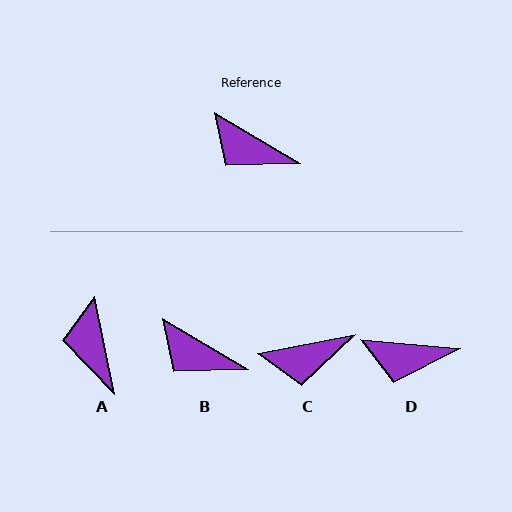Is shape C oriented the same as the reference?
No, it is off by about 42 degrees.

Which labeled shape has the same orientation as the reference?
B.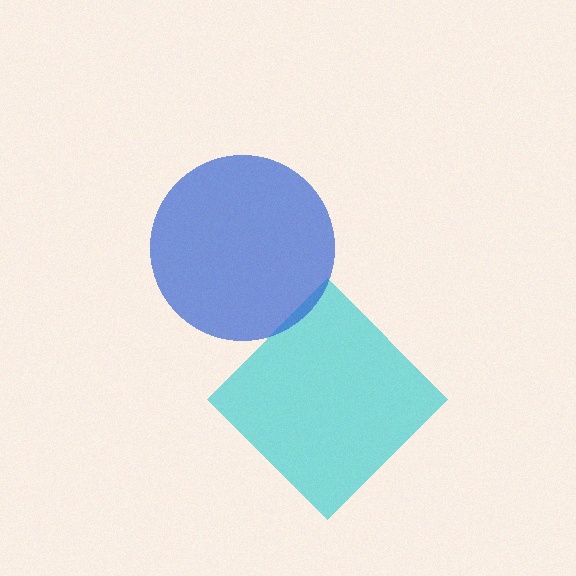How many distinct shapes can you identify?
There are 2 distinct shapes: a cyan diamond, a blue circle.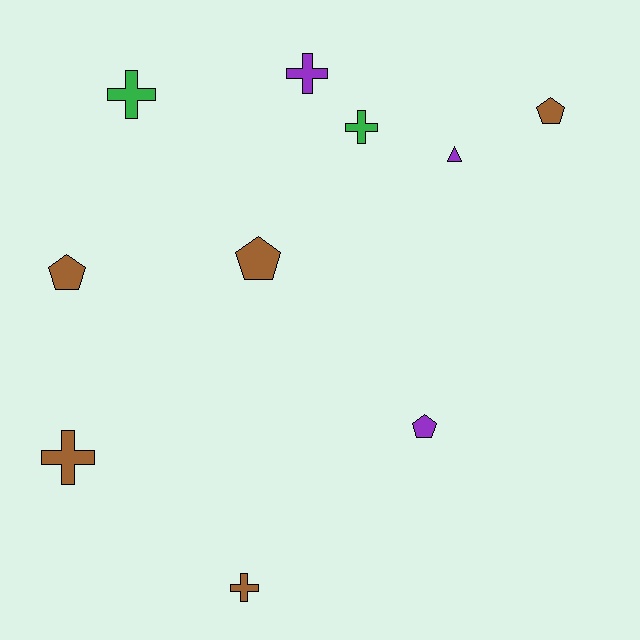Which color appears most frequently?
Brown, with 5 objects.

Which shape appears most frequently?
Cross, with 5 objects.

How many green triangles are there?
There are no green triangles.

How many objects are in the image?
There are 10 objects.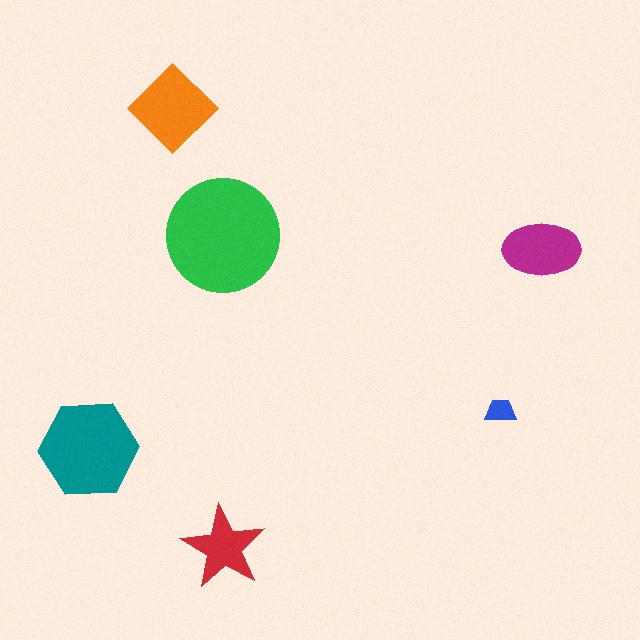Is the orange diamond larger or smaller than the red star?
Larger.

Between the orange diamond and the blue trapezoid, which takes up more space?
The orange diamond.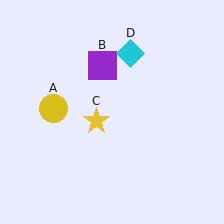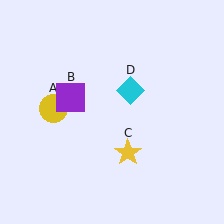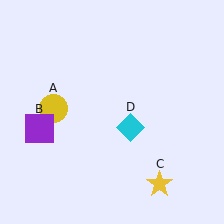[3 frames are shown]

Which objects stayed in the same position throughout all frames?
Yellow circle (object A) remained stationary.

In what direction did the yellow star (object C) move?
The yellow star (object C) moved down and to the right.